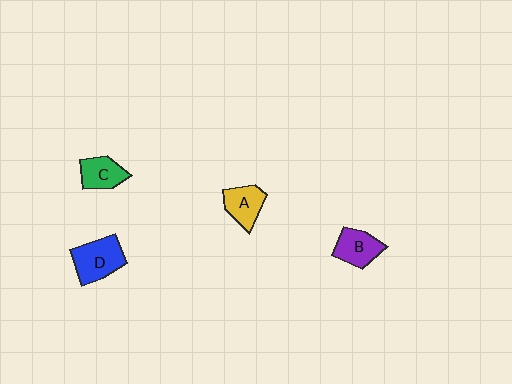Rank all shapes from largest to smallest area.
From largest to smallest: D (blue), B (purple), A (yellow), C (green).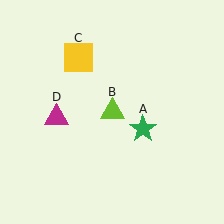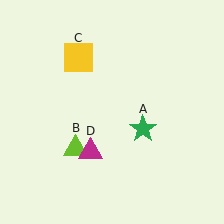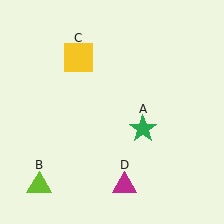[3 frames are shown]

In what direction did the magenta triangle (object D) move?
The magenta triangle (object D) moved down and to the right.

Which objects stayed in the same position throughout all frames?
Green star (object A) and yellow square (object C) remained stationary.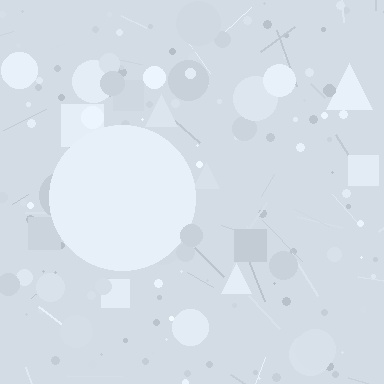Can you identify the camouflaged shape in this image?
The camouflaged shape is a circle.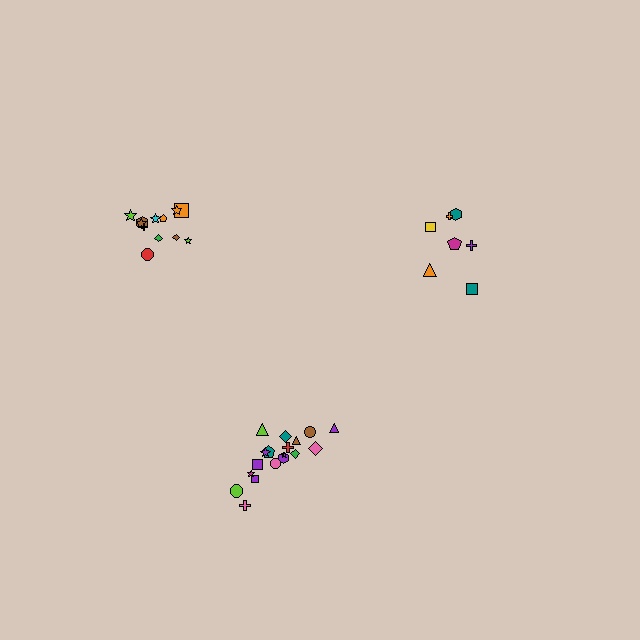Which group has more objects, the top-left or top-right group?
The top-left group.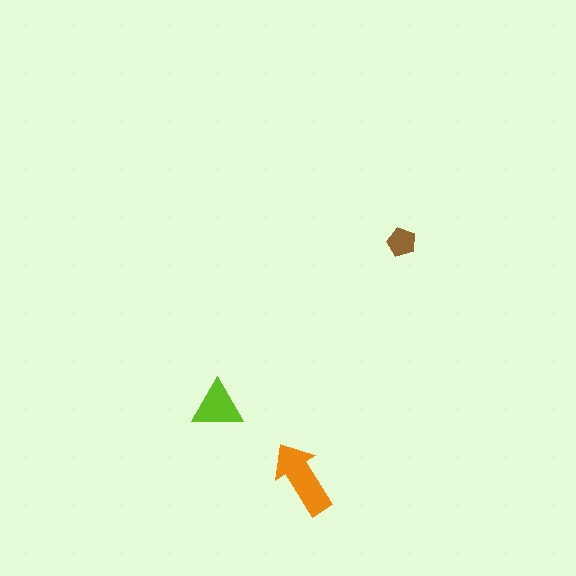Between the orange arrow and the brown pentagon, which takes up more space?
The orange arrow.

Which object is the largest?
The orange arrow.